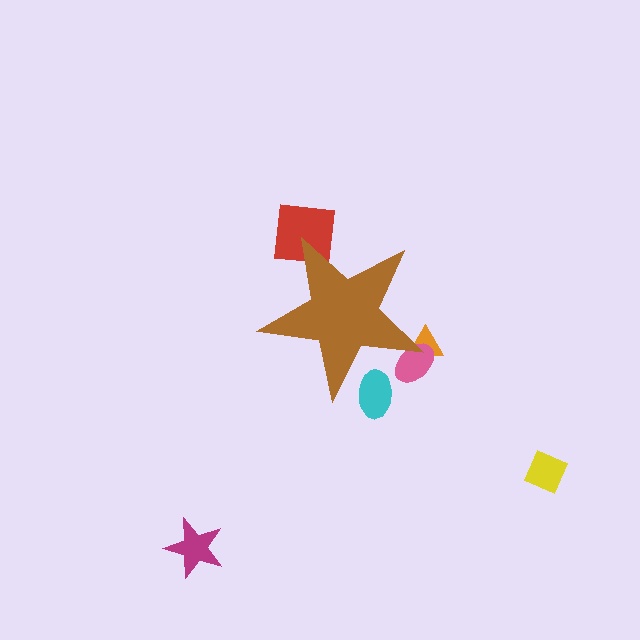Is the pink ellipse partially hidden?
Yes, the pink ellipse is partially hidden behind the brown star.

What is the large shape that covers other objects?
A brown star.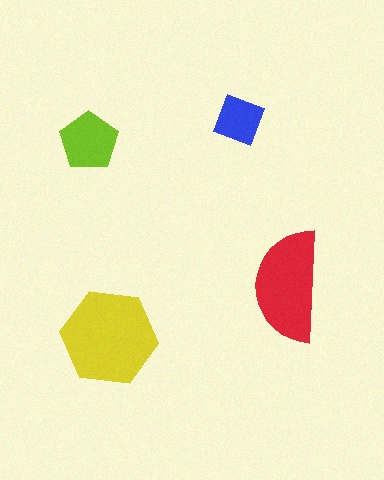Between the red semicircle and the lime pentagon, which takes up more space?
The red semicircle.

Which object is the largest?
The yellow hexagon.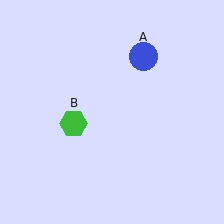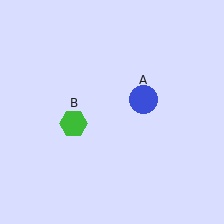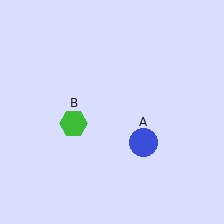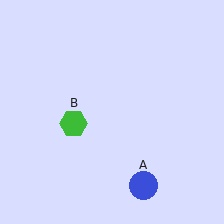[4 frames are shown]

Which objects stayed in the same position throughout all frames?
Green hexagon (object B) remained stationary.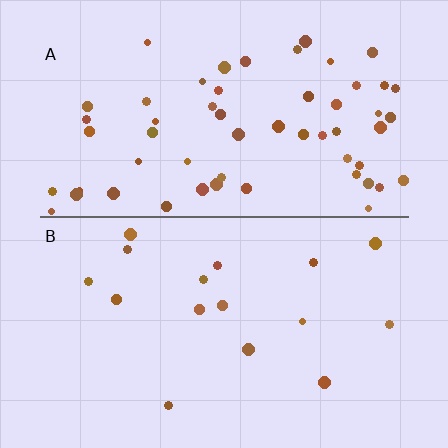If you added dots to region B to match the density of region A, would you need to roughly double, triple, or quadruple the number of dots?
Approximately quadruple.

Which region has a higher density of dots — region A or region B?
A (the top).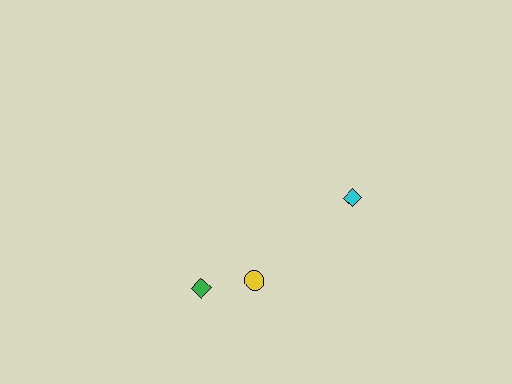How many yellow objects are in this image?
There is 1 yellow object.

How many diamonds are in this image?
There are 2 diamonds.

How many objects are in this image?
There are 3 objects.